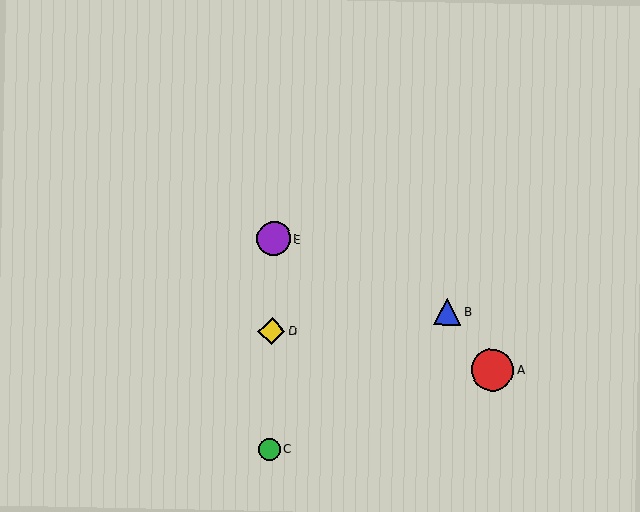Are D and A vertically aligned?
No, D is at x≈272 and A is at x≈492.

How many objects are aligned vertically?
3 objects (C, D, E) are aligned vertically.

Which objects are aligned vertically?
Objects C, D, E are aligned vertically.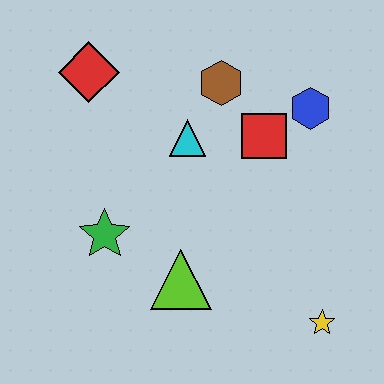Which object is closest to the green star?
The lime triangle is closest to the green star.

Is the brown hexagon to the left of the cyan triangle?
No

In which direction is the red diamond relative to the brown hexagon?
The red diamond is to the left of the brown hexagon.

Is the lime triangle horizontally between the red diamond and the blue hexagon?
Yes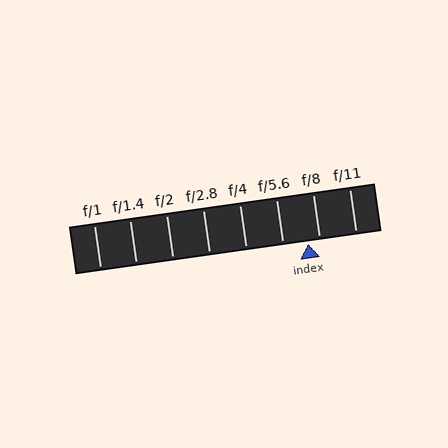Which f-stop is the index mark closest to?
The index mark is closest to f/8.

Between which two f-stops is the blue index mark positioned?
The index mark is between f/5.6 and f/8.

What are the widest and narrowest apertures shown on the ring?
The widest aperture shown is f/1 and the narrowest is f/11.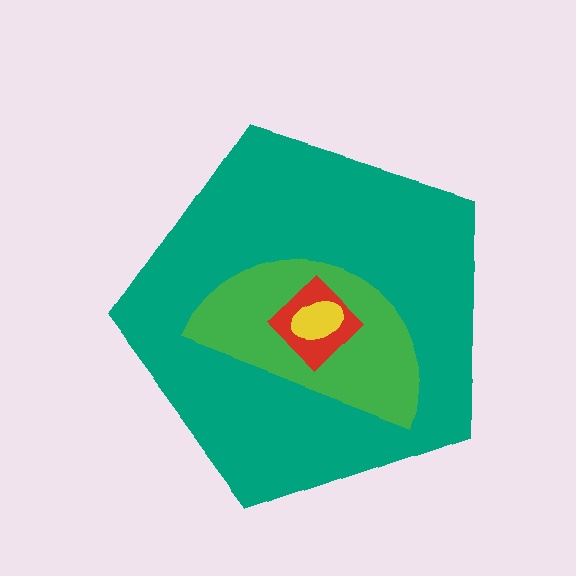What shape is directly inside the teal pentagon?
The green semicircle.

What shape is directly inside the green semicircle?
The red diamond.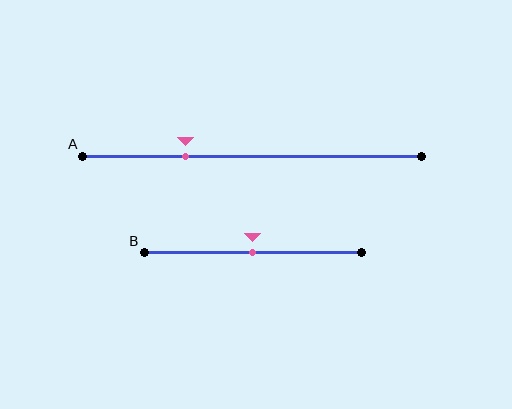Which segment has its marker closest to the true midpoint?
Segment B has its marker closest to the true midpoint.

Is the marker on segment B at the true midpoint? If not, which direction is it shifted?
Yes, the marker on segment B is at the true midpoint.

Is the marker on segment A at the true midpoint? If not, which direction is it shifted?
No, the marker on segment A is shifted to the left by about 20% of the segment length.